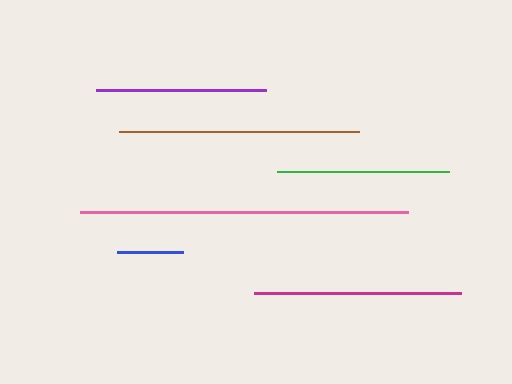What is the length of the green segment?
The green segment is approximately 173 pixels long.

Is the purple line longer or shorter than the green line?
The green line is longer than the purple line.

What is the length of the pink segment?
The pink segment is approximately 328 pixels long.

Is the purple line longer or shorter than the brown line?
The brown line is longer than the purple line.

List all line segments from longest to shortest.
From longest to shortest: pink, brown, magenta, green, purple, blue.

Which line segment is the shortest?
The blue line is the shortest at approximately 66 pixels.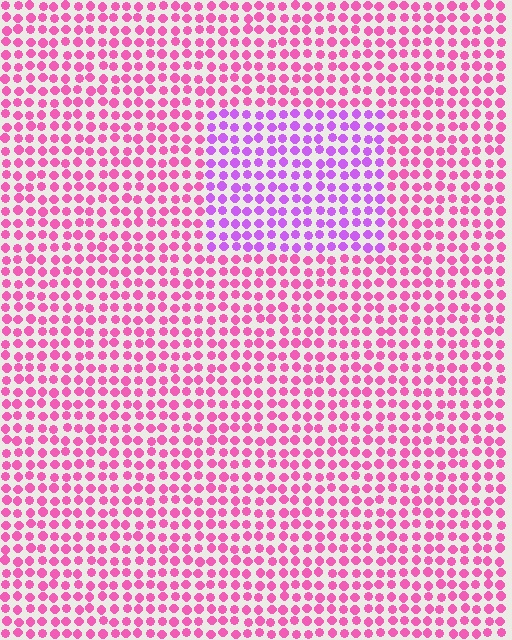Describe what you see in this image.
The image is filled with small pink elements in a uniform arrangement. A rectangle-shaped region is visible where the elements are tinted to a slightly different hue, forming a subtle color boundary.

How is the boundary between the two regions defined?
The boundary is defined purely by a slight shift in hue (about 39 degrees). Spacing, size, and orientation are identical on both sides.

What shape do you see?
I see a rectangle.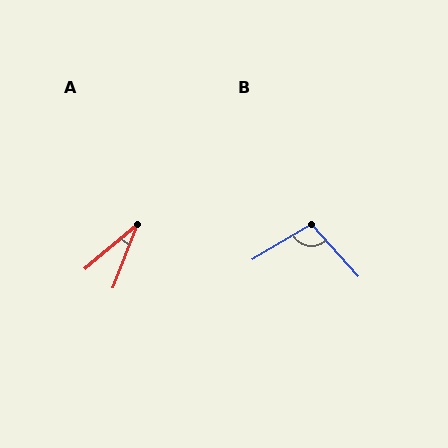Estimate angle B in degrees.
Approximately 101 degrees.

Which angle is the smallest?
A, at approximately 29 degrees.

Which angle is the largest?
B, at approximately 101 degrees.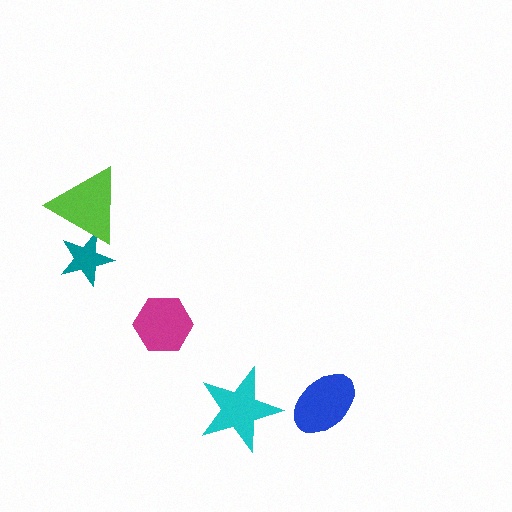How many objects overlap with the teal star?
1 object overlaps with the teal star.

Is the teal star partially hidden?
Yes, it is partially covered by another shape.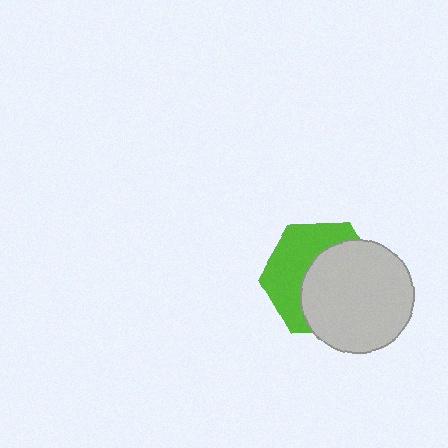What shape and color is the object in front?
The object in front is a light gray circle.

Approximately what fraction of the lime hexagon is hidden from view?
Roughly 55% of the lime hexagon is hidden behind the light gray circle.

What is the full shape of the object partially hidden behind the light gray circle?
The partially hidden object is a lime hexagon.